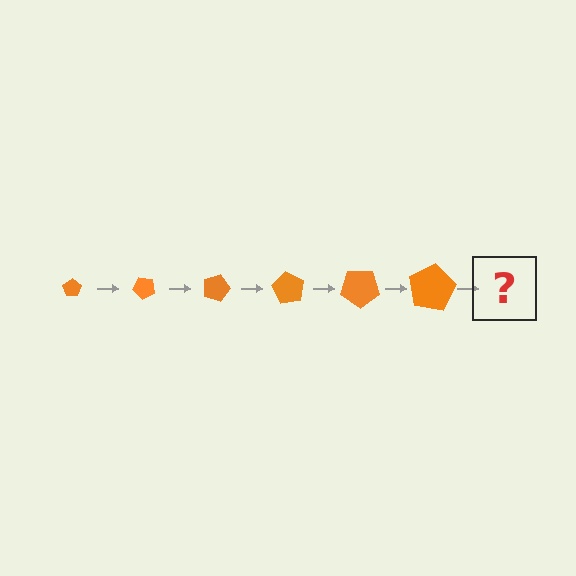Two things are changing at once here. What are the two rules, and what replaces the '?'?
The two rules are that the pentagon grows larger each step and it rotates 45 degrees each step. The '?' should be a pentagon, larger than the previous one and rotated 270 degrees from the start.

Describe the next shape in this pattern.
It should be a pentagon, larger than the previous one and rotated 270 degrees from the start.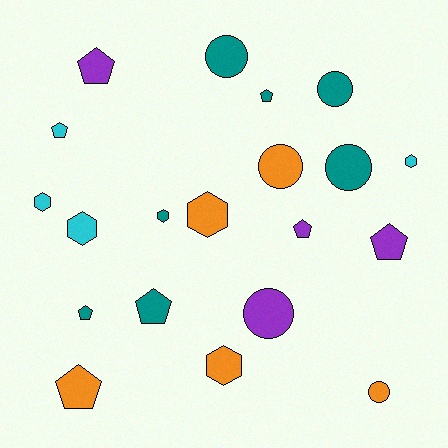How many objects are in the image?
There are 20 objects.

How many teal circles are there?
There are 3 teal circles.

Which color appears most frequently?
Teal, with 7 objects.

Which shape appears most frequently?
Pentagon, with 8 objects.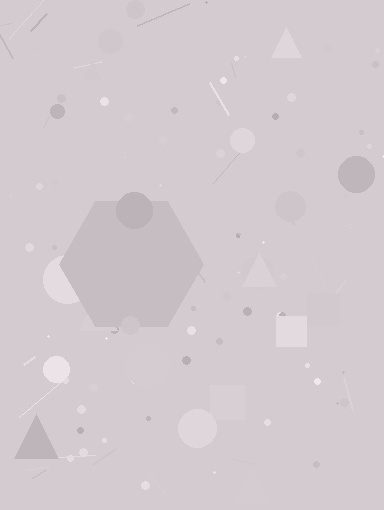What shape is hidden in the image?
A hexagon is hidden in the image.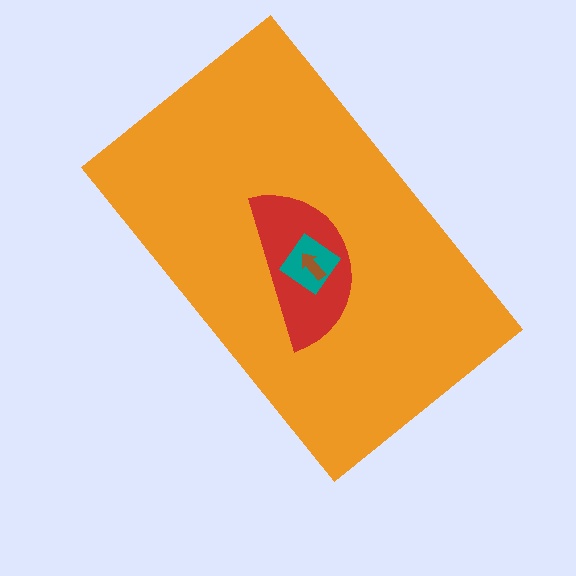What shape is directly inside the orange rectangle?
The red semicircle.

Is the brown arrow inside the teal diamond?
Yes.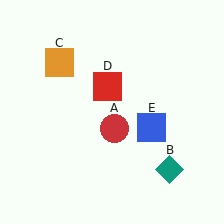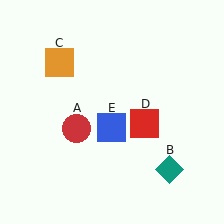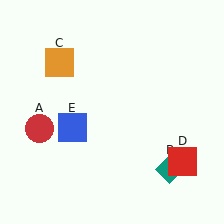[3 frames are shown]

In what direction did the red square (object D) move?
The red square (object D) moved down and to the right.